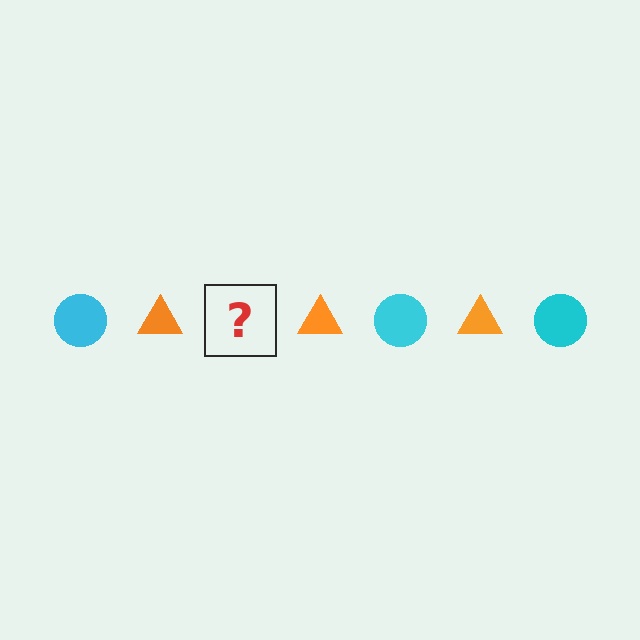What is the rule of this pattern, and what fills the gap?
The rule is that the pattern alternates between cyan circle and orange triangle. The gap should be filled with a cyan circle.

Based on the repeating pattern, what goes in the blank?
The blank should be a cyan circle.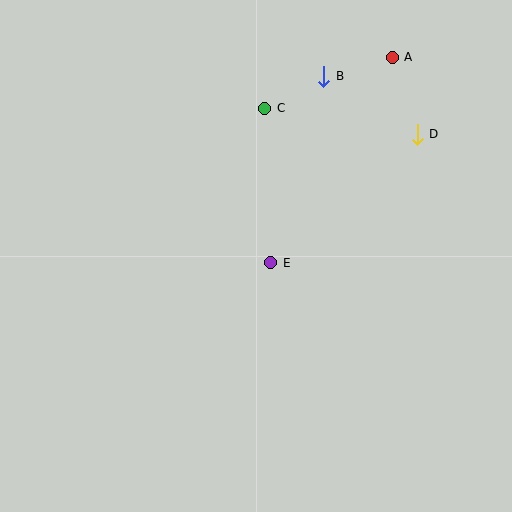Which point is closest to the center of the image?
Point E at (271, 263) is closest to the center.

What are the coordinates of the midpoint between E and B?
The midpoint between E and B is at (297, 169).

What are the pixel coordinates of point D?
Point D is at (417, 134).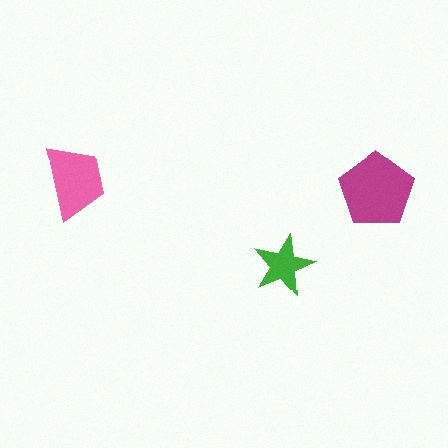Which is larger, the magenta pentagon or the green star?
The magenta pentagon.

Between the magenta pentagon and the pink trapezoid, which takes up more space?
The magenta pentagon.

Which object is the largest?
The magenta pentagon.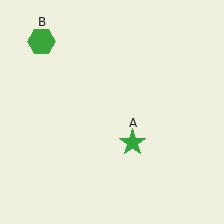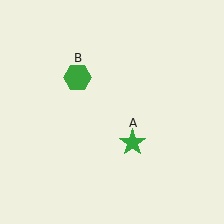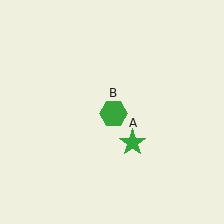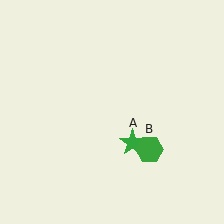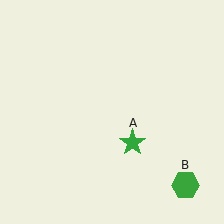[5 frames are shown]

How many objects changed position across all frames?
1 object changed position: green hexagon (object B).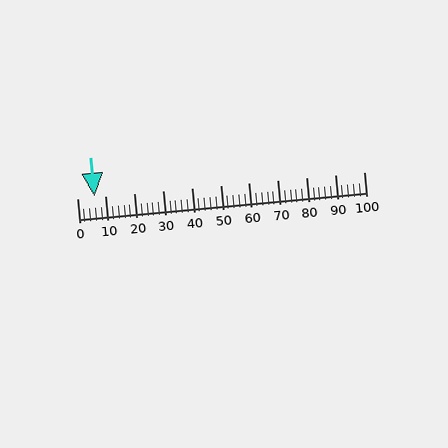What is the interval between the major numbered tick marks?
The major tick marks are spaced 10 units apart.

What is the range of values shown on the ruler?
The ruler shows values from 0 to 100.